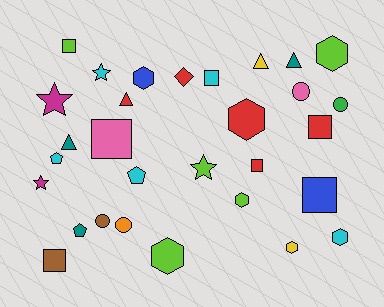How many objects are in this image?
There are 30 objects.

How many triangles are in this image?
There are 4 triangles.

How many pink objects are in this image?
There are 2 pink objects.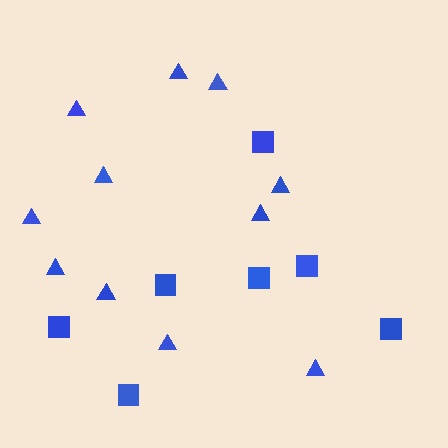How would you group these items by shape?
There are 2 groups: one group of squares (7) and one group of triangles (11).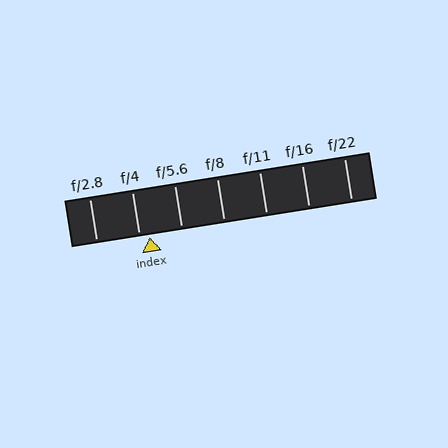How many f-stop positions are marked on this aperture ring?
There are 7 f-stop positions marked.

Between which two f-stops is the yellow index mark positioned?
The index mark is between f/4 and f/5.6.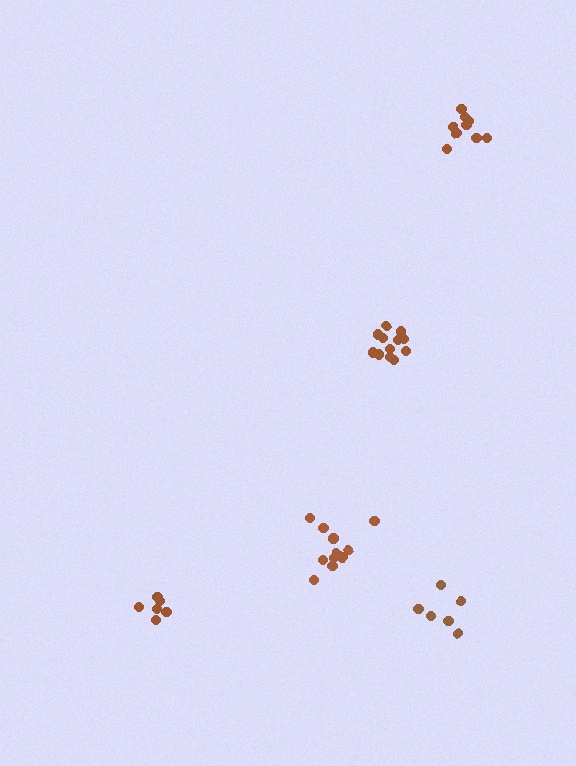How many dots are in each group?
Group 1: 6 dots, Group 2: 11 dots, Group 3: 9 dots, Group 4: 6 dots, Group 5: 12 dots (44 total).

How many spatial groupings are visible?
There are 5 spatial groupings.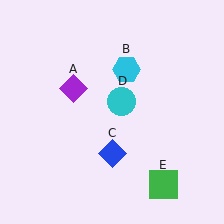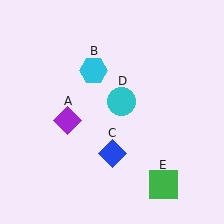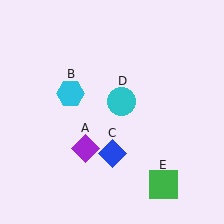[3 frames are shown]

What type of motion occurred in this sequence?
The purple diamond (object A), cyan hexagon (object B) rotated counterclockwise around the center of the scene.